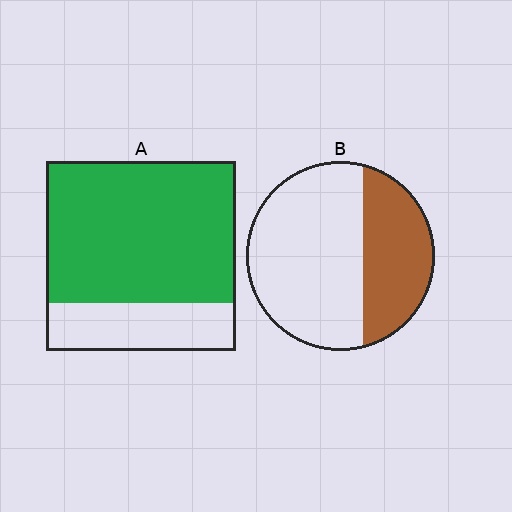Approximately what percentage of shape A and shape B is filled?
A is approximately 75% and B is approximately 35%.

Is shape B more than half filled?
No.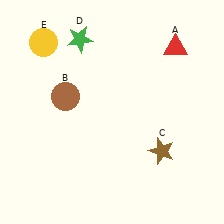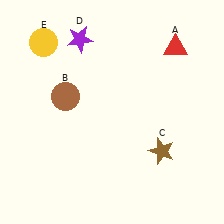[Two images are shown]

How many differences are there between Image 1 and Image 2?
There is 1 difference between the two images.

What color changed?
The star (D) changed from green in Image 1 to purple in Image 2.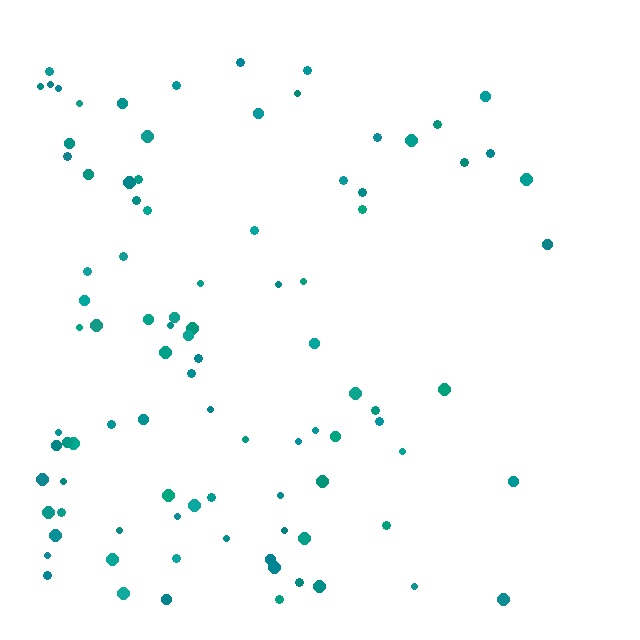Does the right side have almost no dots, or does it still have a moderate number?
Still a moderate number, just noticeably fewer than the left.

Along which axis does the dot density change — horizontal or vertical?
Horizontal.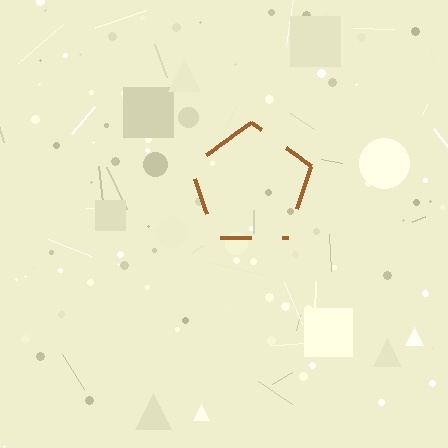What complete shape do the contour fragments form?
The contour fragments form a pentagon.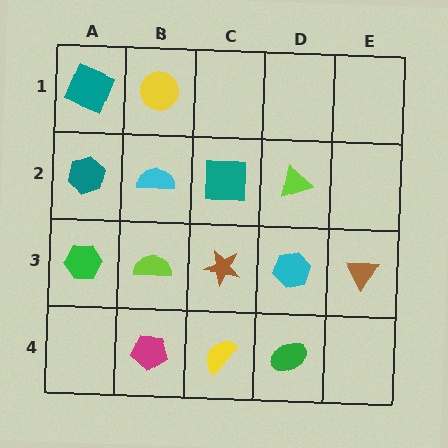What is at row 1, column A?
A teal square.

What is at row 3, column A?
A green hexagon.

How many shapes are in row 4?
3 shapes.